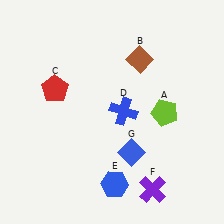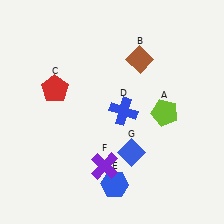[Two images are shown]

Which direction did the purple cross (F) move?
The purple cross (F) moved left.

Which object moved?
The purple cross (F) moved left.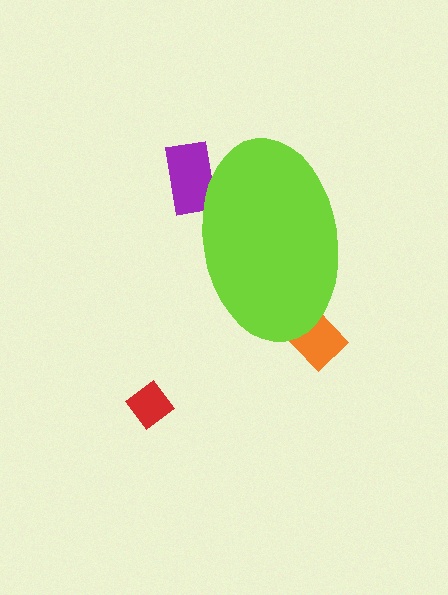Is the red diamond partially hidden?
No, the red diamond is fully visible.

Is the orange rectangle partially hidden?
Yes, the orange rectangle is partially hidden behind the lime ellipse.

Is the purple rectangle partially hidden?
Yes, the purple rectangle is partially hidden behind the lime ellipse.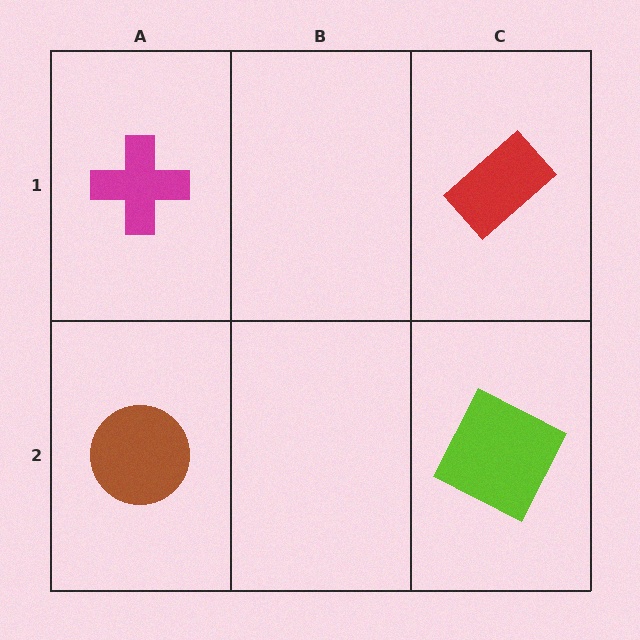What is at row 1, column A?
A magenta cross.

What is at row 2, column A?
A brown circle.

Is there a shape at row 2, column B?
No, that cell is empty.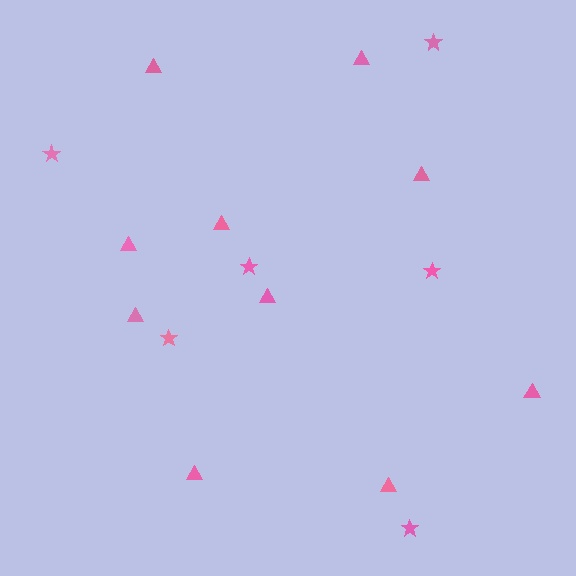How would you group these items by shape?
There are 2 groups: one group of triangles (10) and one group of stars (6).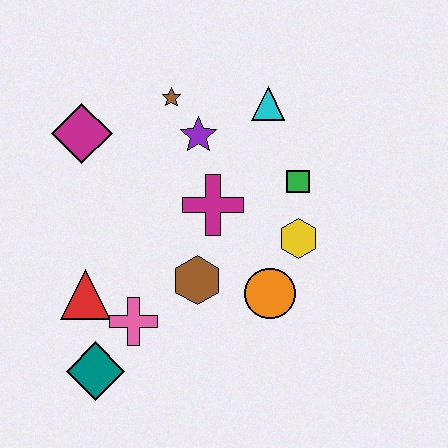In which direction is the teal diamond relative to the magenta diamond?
The teal diamond is below the magenta diamond.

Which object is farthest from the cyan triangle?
The teal diamond is farthest from the cyan triangle.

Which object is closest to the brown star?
The purple star is closest to the brown star.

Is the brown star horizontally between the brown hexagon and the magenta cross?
No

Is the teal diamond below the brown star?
Yes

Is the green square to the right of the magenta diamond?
Yes